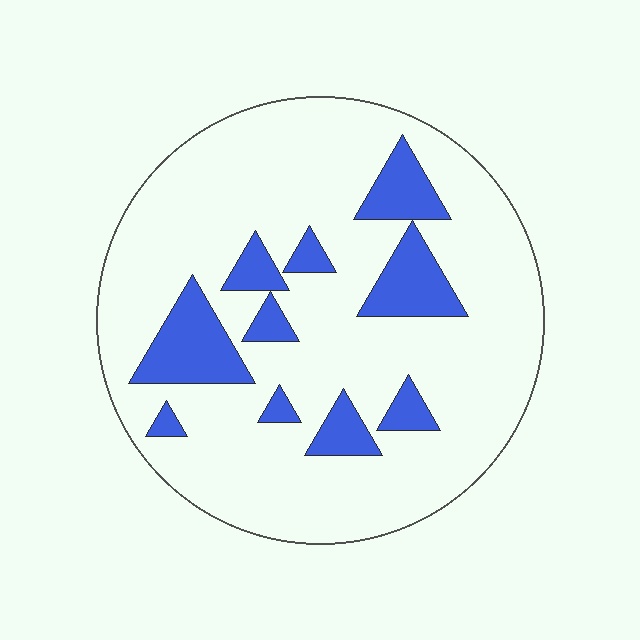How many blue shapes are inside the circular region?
10.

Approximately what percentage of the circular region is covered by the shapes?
Approximately 20%.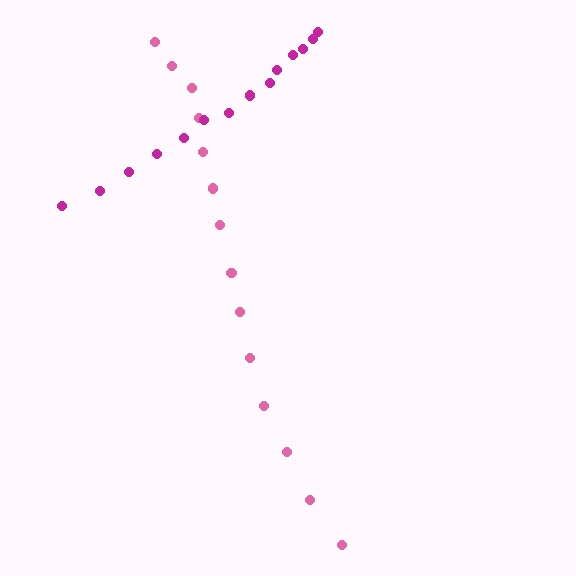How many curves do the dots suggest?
There are 2 distinct paths.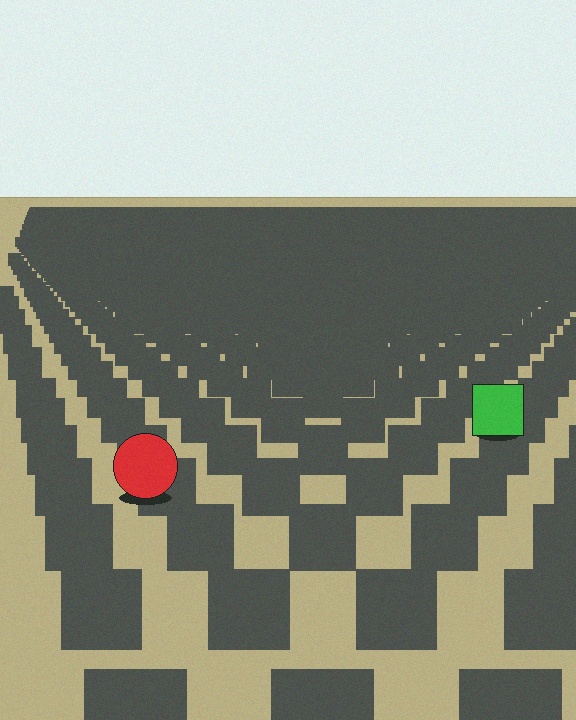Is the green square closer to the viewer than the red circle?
No. The red circle is closer — you can tell from the texture gradient: the ground texture is coarser near it.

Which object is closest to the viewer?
The red circle is closest. The texture marks near it are larger and more spread out.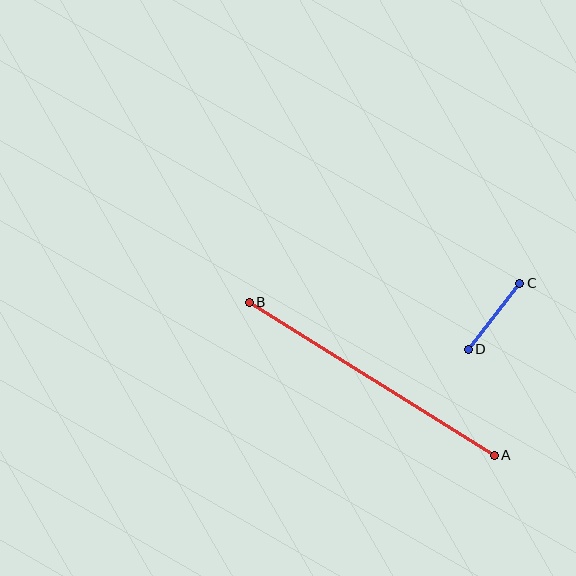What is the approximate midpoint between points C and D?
The midpoint is at approximately (494, 316) pixels.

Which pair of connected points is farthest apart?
Points A and B are farthest apart.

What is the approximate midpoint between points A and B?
The midpoint is at approximately (372, 379) pixels.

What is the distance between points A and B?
The distance is approximately 289 pixels.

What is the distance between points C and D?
The distance is approximately 84 pixels.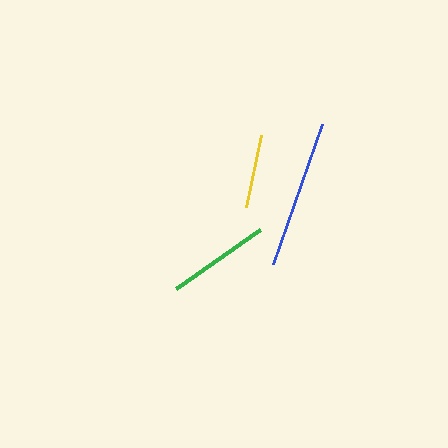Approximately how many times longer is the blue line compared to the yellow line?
The blue line is approximately 2.0 times the length of the yellow line.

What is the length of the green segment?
The green segment is approximately 103 pixels long.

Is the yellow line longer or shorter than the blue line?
The blue line is longer than the yellow line.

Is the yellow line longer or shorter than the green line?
The green line is longer than the yellow line.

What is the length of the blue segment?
The blue segment is approximately 149 pixels long.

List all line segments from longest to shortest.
From longest to shortest: blue, green, yellow.